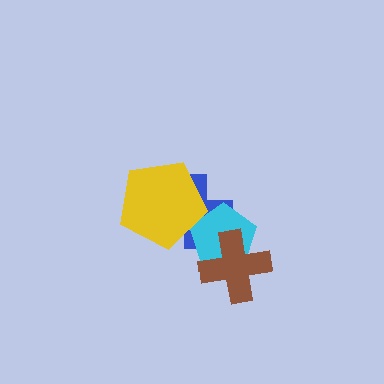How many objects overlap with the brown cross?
1 object overlaps with the brown cross.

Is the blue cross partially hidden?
Yes, it is partially covered by another shape.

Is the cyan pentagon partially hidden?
Yes, it is partially covered by another shape.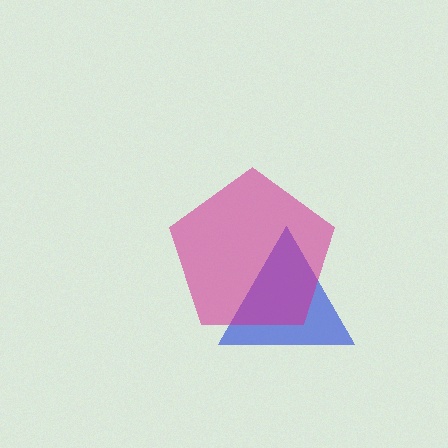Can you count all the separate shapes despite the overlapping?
Yes, there are 2 separate shapes.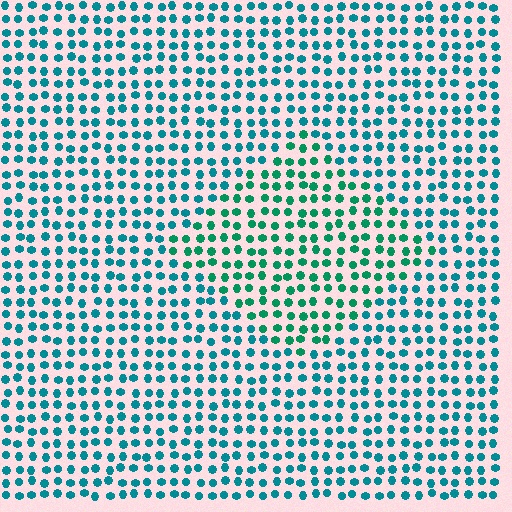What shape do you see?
I see a diamond.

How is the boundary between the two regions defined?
The boundary is defined purely by a slight shift in hue (about 27 degrees). Spacing, size, and orientation are identical on both sides.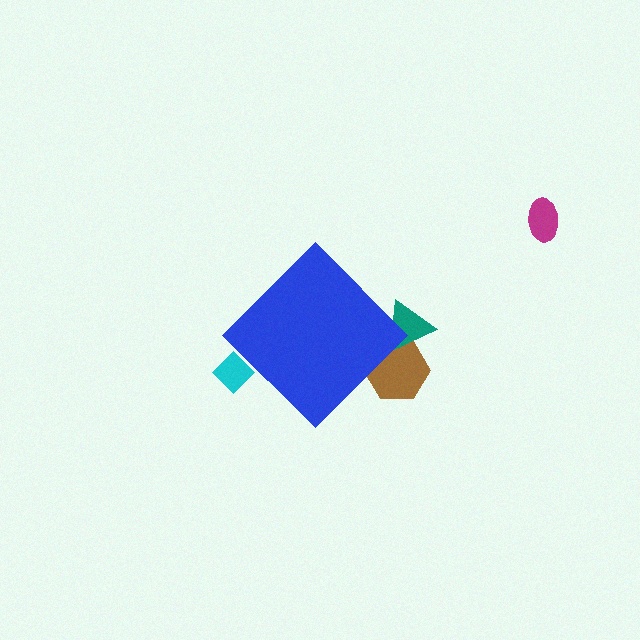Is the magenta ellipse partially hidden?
No, the magenta ellipse is fully visible.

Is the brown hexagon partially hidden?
Yes, the brown hexagon is partially hidden behind the blue diamond.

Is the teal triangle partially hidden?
Yes, the teal triangle is partially hidden behind the blue diamond.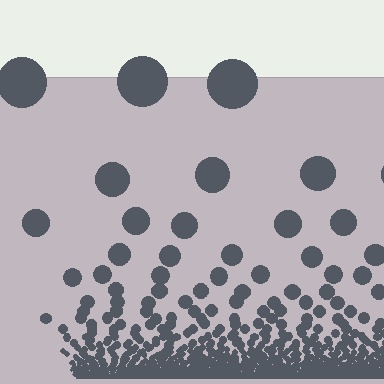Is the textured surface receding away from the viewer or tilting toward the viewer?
The surface appears to tilt toward the viewer. Texture elements get larger and sparser toward the top.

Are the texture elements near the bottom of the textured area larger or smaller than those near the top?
Smaller. The gradient is inverted — elements near the bottom are smaller and denser.